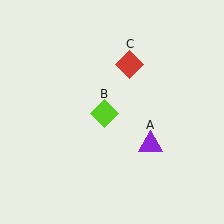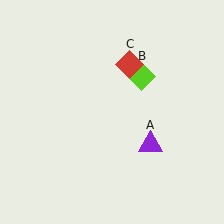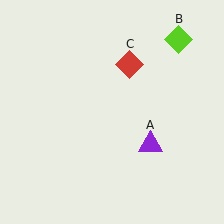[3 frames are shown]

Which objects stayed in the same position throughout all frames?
Purple triangle (object A) and red diamond (object C) remained stationary.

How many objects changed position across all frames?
1 object changed position: lime diamond (object B).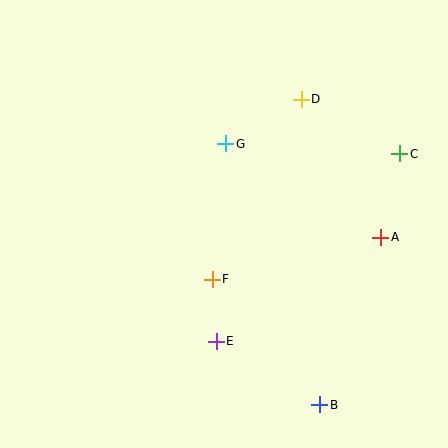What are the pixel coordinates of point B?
Point B is at (320, 405).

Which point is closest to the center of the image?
Point F at (212, 279) is closest to the center.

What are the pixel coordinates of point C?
Point C is at (400, 154).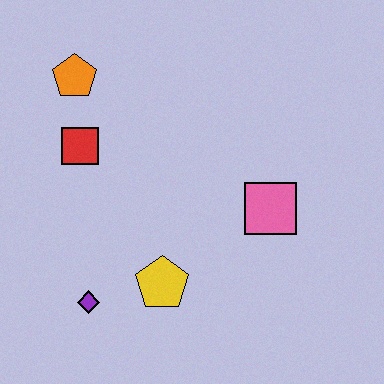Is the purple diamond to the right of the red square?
Yes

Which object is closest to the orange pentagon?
The red square is closest to the orange pentagon.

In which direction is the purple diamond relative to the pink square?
The purple diamond is to the left of the pink square.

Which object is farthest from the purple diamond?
The orange pentagon is farthest from the purple diamond.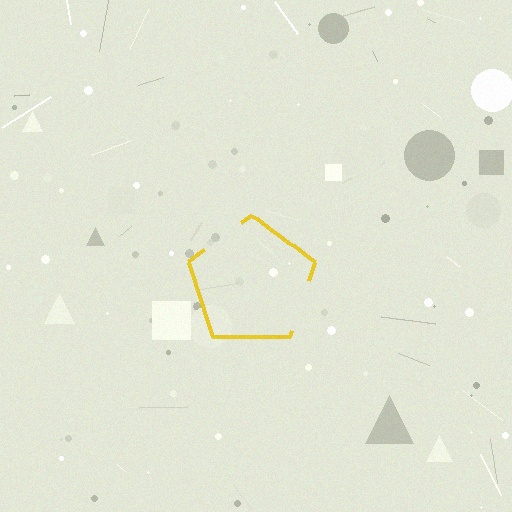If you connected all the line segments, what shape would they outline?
They would outline a pentagon.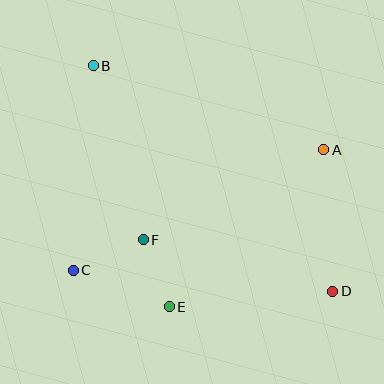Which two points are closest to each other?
Points E and F are closest to each other.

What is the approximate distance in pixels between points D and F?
The distance between D and F is approximately 197 pixels.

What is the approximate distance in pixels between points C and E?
The distance between C and E is approximately 103 pixels.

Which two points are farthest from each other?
Points B and D are farthest from each other.